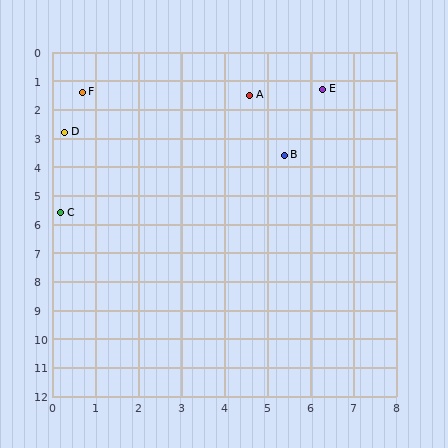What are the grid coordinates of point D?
Point D is at approximately (0.3, 2.8).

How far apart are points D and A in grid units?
Points D and A are about 4.5 grid units apart.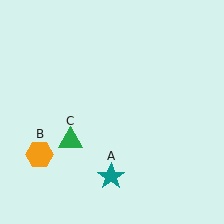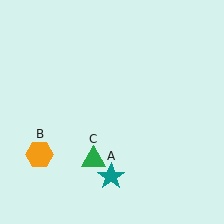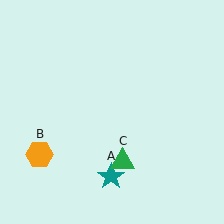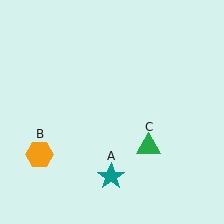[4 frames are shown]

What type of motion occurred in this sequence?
The green triangle (object C) rotated counterclockwise around the center of the scene.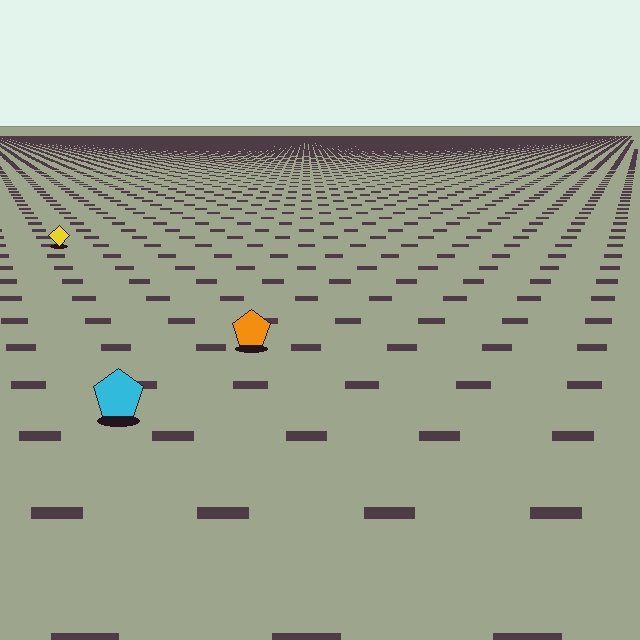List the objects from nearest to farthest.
From nearest to farthest: the cyan pentagon, the orange pentagon, the yellow diamond.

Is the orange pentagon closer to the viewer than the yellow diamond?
Yes. The orange pentagon is closer — you can tell from the texture gradient: the ground texture is coarser near it.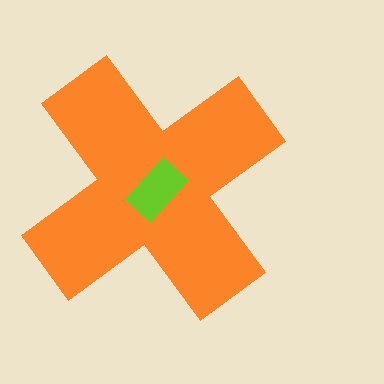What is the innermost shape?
The lime rectangle.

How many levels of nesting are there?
2.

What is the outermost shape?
The orange cross.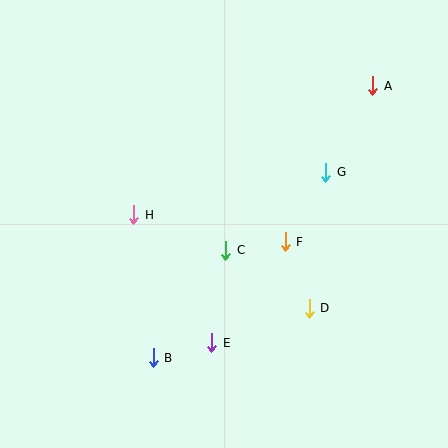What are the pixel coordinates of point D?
Point D is at (309, 308).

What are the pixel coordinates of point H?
Point H is at (134, 215).